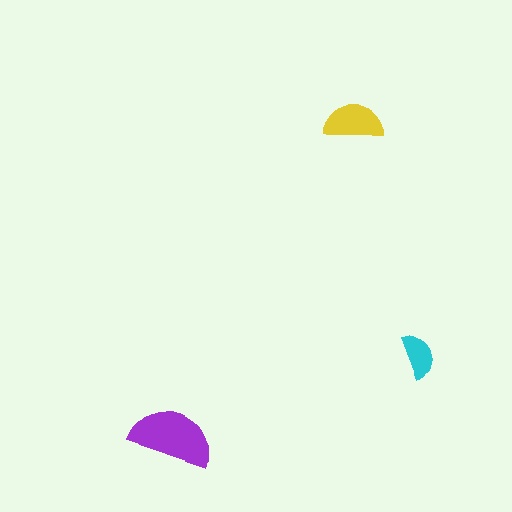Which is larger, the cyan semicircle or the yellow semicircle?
The yellow one.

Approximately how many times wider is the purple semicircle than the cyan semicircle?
About 2 times wider.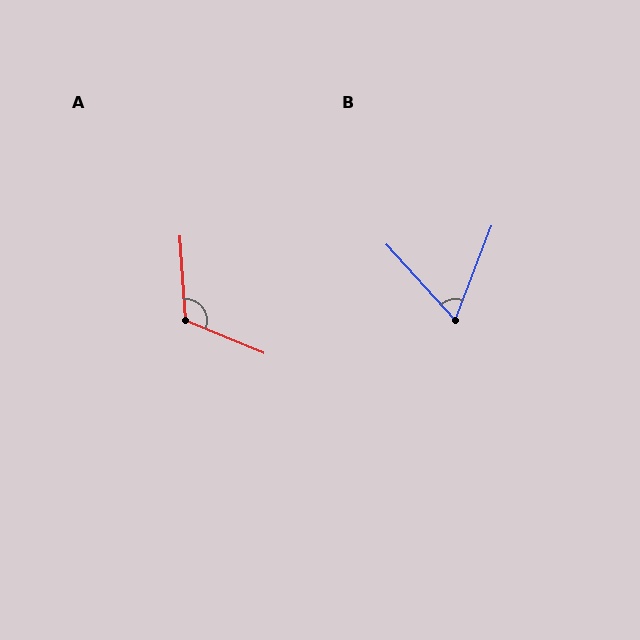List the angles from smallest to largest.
B (63°), A (116°).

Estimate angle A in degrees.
Approximately 116 degrees.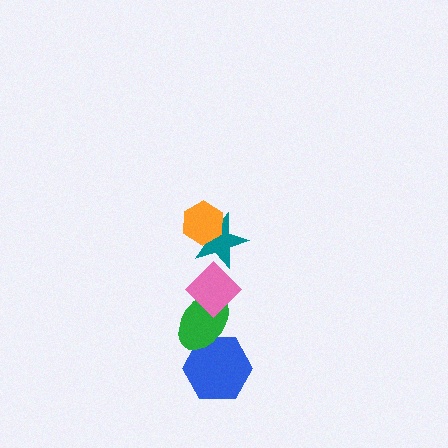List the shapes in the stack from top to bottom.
From top to bottom: the orange hexagon, the teal star, the pink diamond, the green ellipse, the blue hexagon.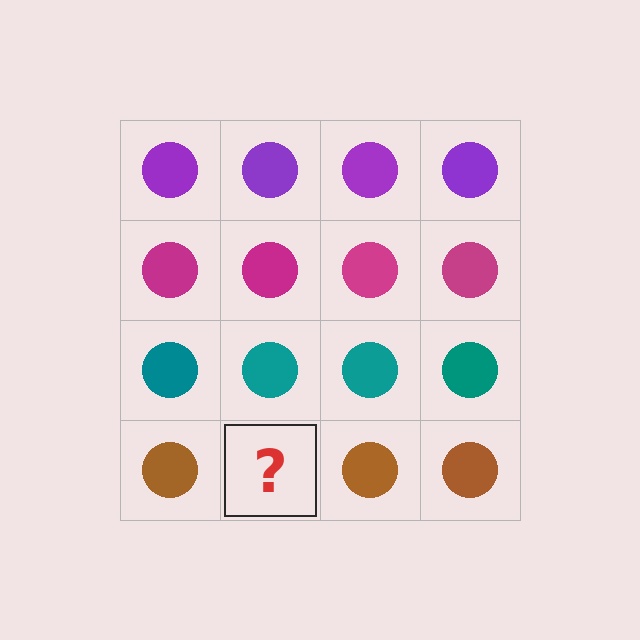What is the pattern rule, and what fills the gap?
The rule is that each row has a consistent color. The gap should be filled with a brown circle.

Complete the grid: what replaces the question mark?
The question mark should be replaced with a brown circle.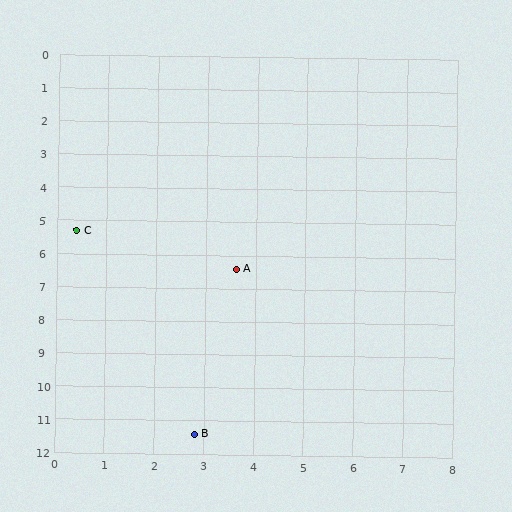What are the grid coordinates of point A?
Point A is at approximately (3.6, 6.4).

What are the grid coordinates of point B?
Point B is at approximately (2.8, 11.4).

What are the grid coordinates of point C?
Point C is at approximately (0.4, 5.3).